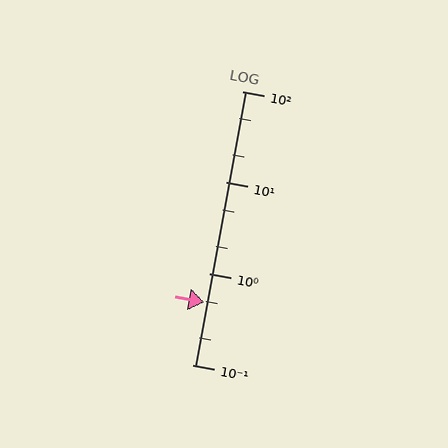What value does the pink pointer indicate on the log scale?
The pointer indicates approximately 0.49.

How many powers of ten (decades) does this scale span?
The scale spans 3 decades, from 0.1 to 100.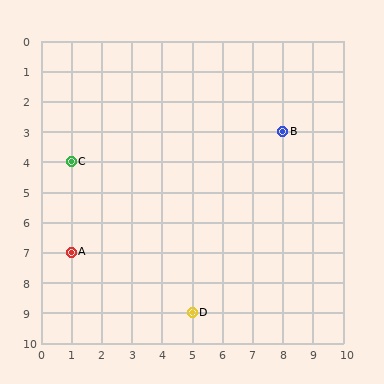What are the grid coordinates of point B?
Point B is at grid coordinates (8, 3).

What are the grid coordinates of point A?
Point A is at grid coordinates (1, 7).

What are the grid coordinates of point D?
Point D is at grid coordinates (5, 9).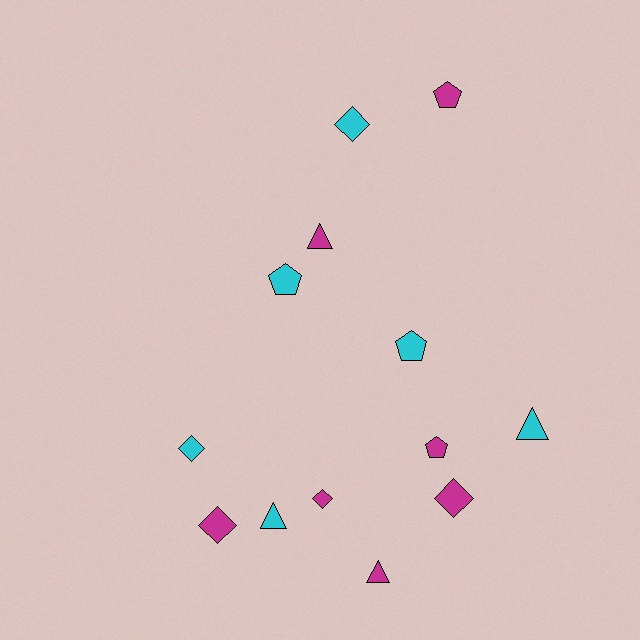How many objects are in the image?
There are 13 objects.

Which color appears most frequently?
Magenta, with 7 objects.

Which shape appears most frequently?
Diamond, with 5 objects.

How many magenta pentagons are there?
There are 2 magenta pentagons.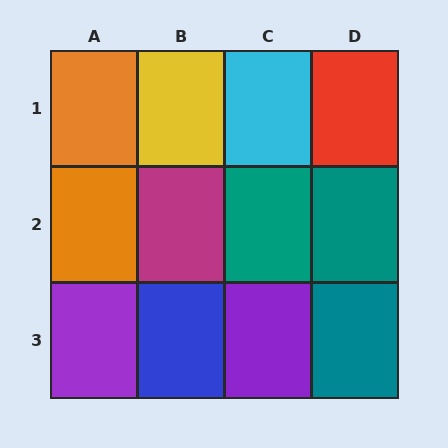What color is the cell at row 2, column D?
Teal.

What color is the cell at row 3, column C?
Purple.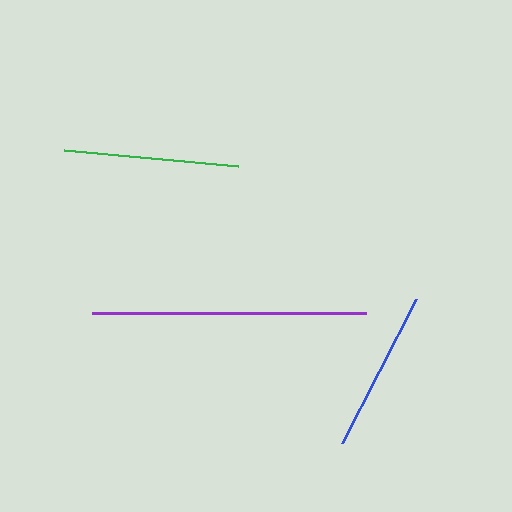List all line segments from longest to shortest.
From longest to shortest: purple, green, blue.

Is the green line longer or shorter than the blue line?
The green line is longer than the blue line.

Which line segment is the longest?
The purple line is the longest at approximately 274 pixels.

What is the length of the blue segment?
The blue segment is approximately 162 pixels long.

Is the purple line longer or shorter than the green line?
The purple line is longer than the green line.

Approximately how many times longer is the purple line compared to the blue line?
The purple line is approximately 1.7 times the length of the blue line.